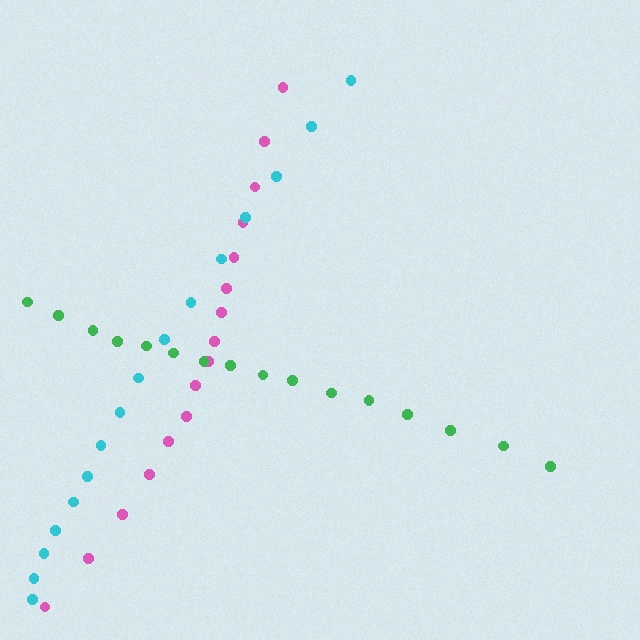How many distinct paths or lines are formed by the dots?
There are 3 distinct paths.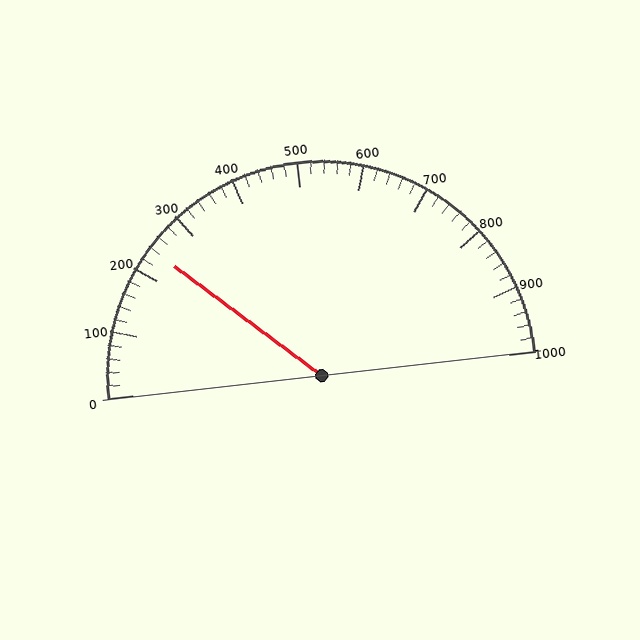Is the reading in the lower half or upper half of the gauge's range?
The reading is in the lower half of the range (0 to 1000).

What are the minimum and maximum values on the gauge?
The gauge ranges from 0 to 1000.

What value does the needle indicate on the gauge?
The needle indicates approximately 240.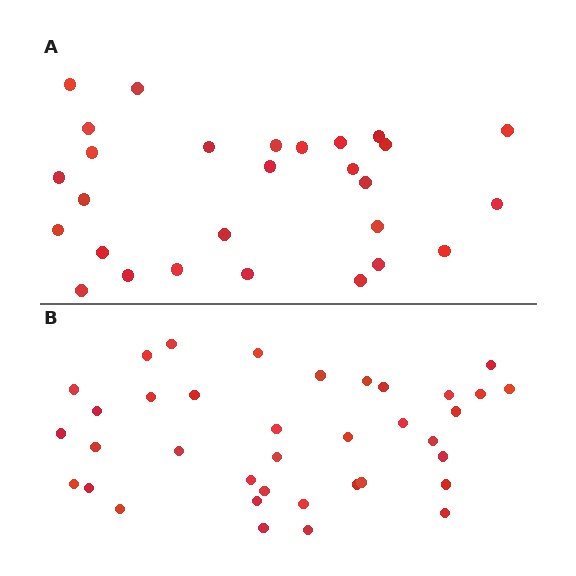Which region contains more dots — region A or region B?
Region B (the bottom region) has more dots.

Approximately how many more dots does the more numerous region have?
Region B has roughly 8 or so more dots than region A.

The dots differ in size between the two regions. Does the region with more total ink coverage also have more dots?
No. Region A has more total ink coverage because its dots are larger, but region B actually contains more individual dots. Total area can be misleading — the number of items is what matters here.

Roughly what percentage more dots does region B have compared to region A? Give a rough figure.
About 30% more.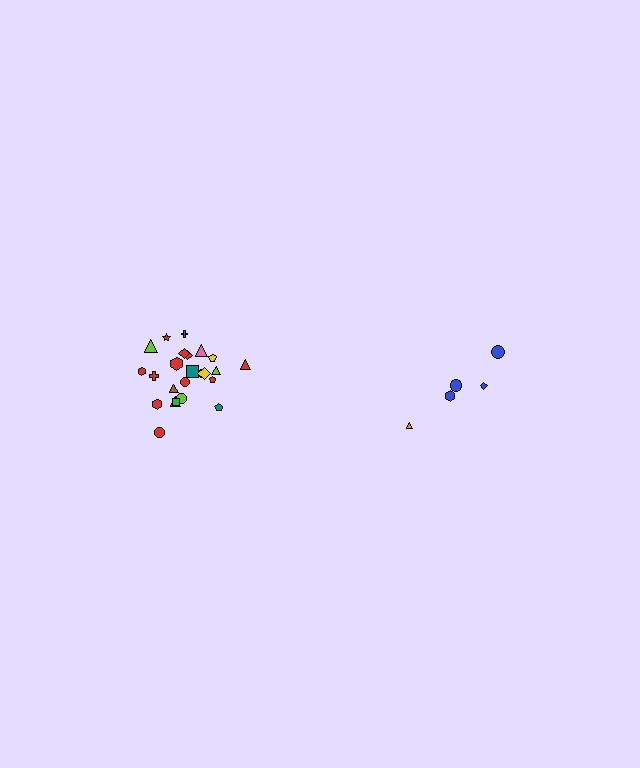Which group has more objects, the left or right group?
The left group.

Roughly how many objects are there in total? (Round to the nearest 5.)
Roughly 30 objects in total.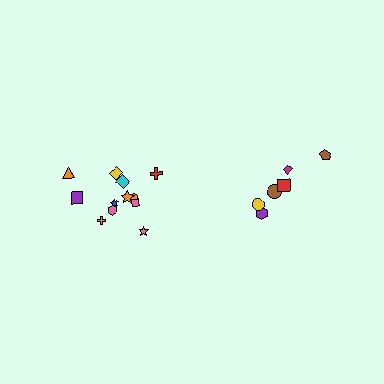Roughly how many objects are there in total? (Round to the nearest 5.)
Roughly 20 objects in total.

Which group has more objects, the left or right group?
The left group.